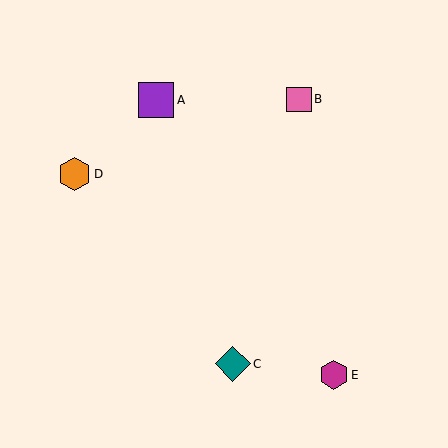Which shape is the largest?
The purple square (labeled A) is the largest.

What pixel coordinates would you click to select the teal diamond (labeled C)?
Click at (233, 364) to select the teal diamond C.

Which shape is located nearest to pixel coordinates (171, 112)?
The purple square (labeled A) at (156, 100) is nearest to that location.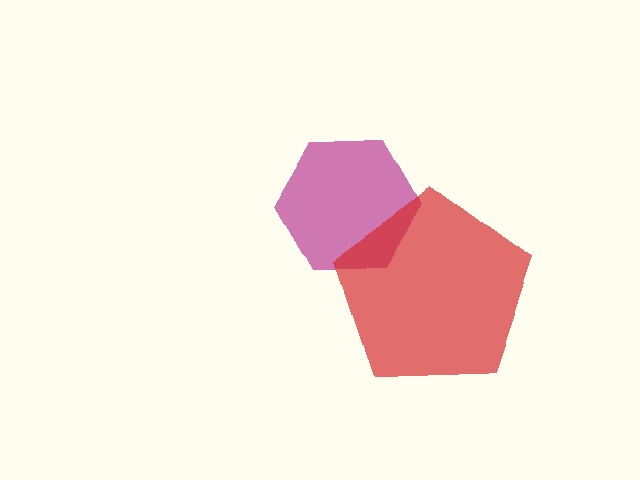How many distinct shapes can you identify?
There are 2 distinct shapes: a magenta hexagon, a red pentagon.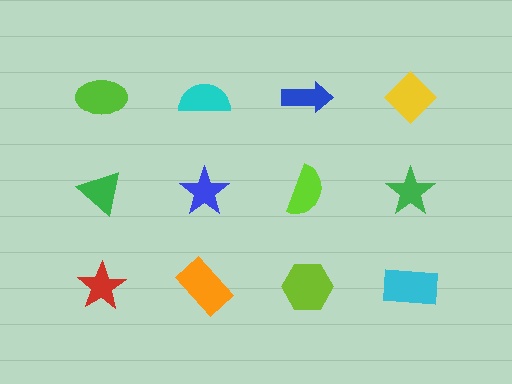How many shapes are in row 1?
4 shapes.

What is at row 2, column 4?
A green star.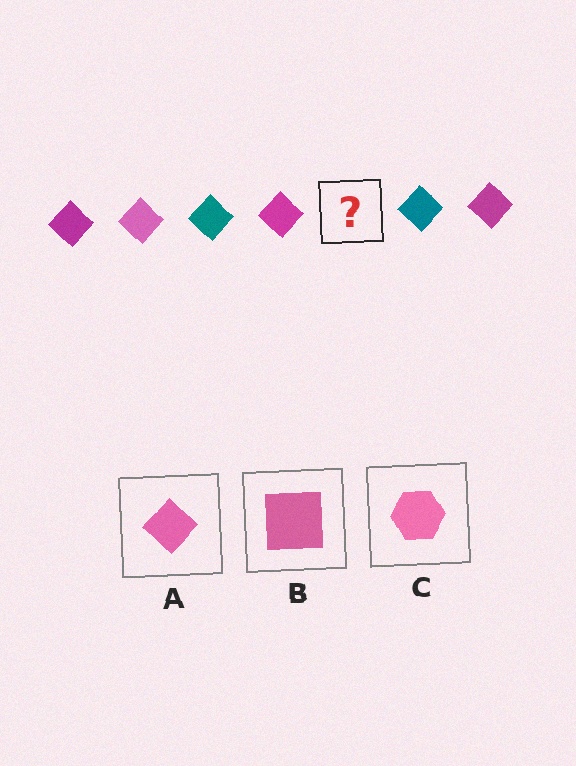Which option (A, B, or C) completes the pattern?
A.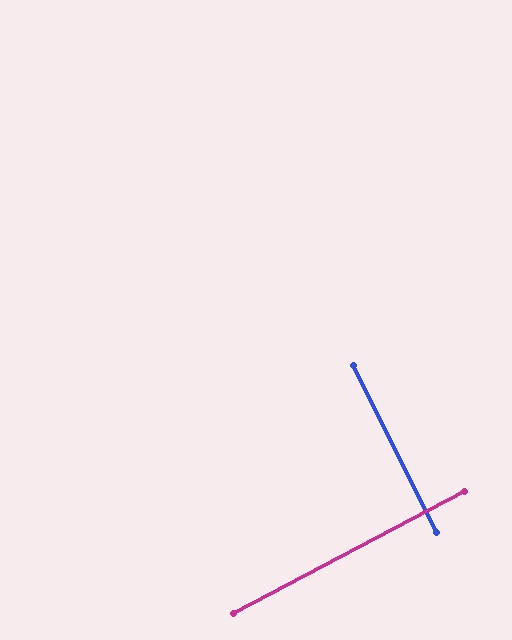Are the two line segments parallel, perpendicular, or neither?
Perpendicular — they meet at approximately 89°.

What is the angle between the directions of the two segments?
Approximately 89 degrees.